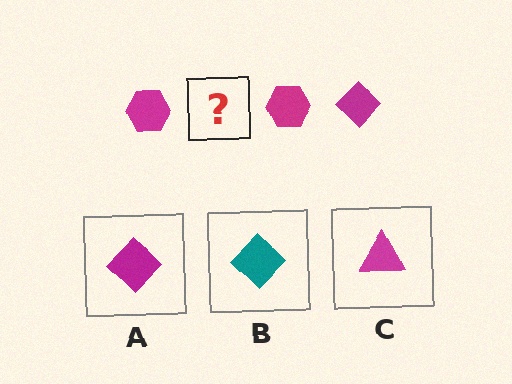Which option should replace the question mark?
Option A.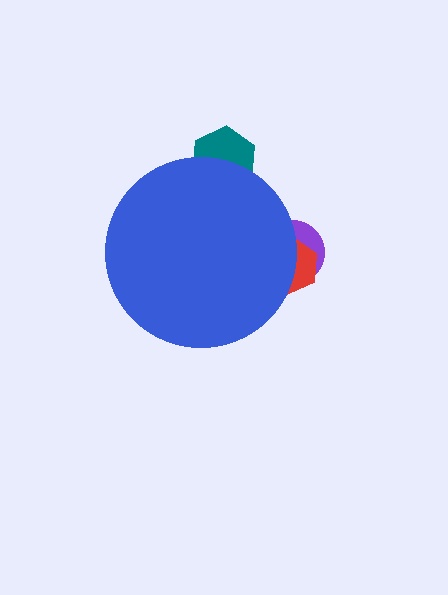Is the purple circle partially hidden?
Yes, the purple circle is partially hidden behind the blue circle.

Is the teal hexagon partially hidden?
Yes, the teal hexagon is partially hidden behind the blue circle.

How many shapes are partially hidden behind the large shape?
3 shapes are partially hidden.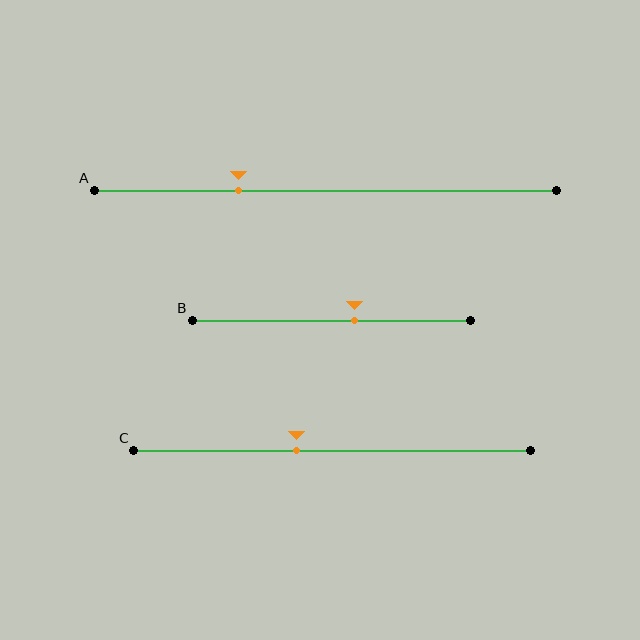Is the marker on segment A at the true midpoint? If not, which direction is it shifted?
No, the marker on segment A is shifted to the left by about 19% of the segment length.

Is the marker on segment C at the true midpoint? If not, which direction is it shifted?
No, the marker on segment C is shifted to the left by about 9% of the segment length.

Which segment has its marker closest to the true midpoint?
Segment B has its marker closest to the true midpoint.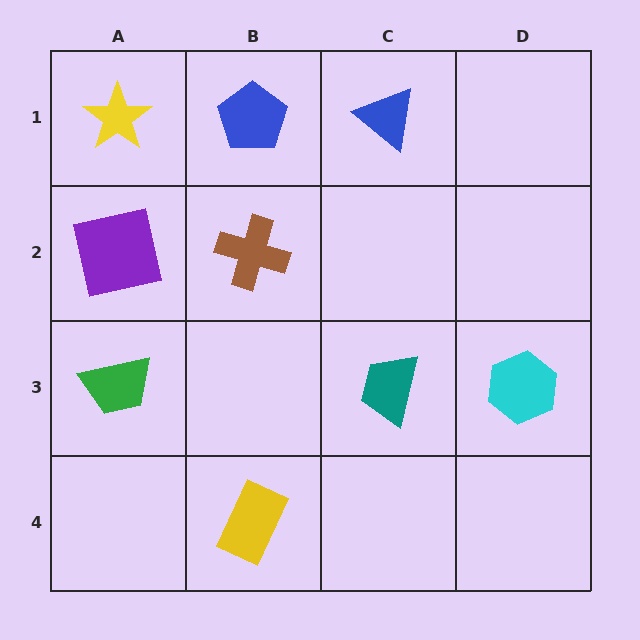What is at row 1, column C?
A blue triangle.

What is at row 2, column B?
A brown cross.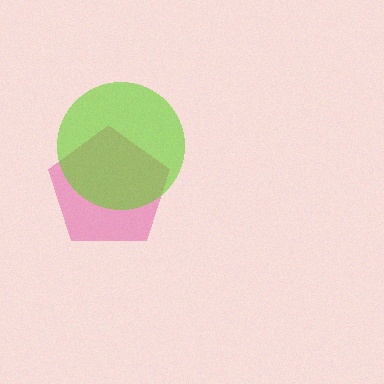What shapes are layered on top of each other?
The layered shapes are: a pink pentagon, a lime circle.